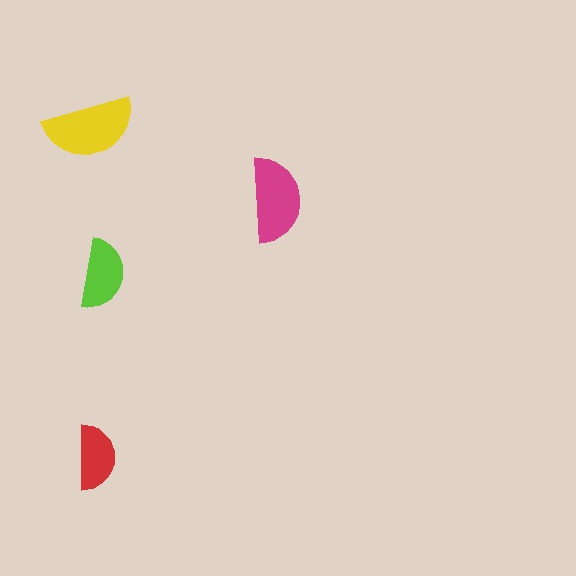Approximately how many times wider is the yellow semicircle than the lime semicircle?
About 1.5 times wider.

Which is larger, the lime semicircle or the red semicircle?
The lime one.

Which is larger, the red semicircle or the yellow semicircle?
The yellow one.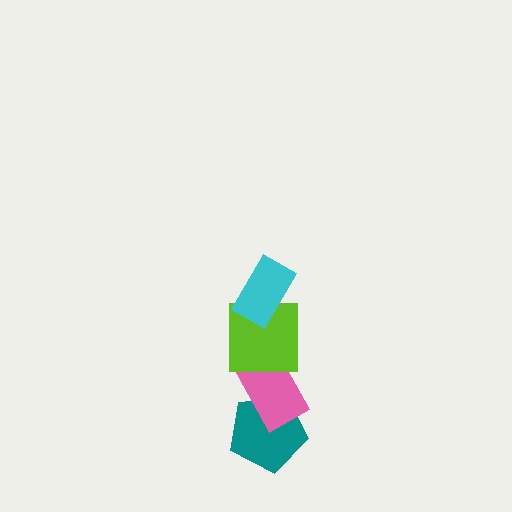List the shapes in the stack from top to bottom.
From top to bottom: the cyan rectangle, the lime square, the pink rectangle, the teal pentagon.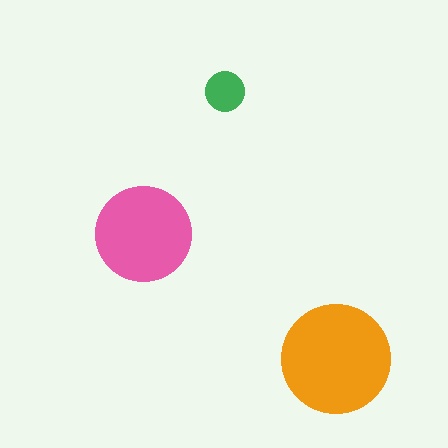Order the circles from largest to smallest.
the orange one, the pink one, the green one.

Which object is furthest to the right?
The orange circle is rightmost.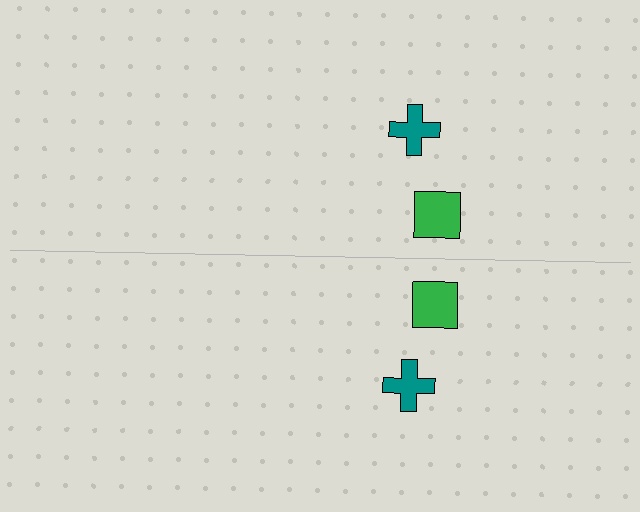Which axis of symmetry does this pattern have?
The pattern has a horizontal axis of symmetry running through the center of the image.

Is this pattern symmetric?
Yes, this pattern has bilateral (reflection) symmetry.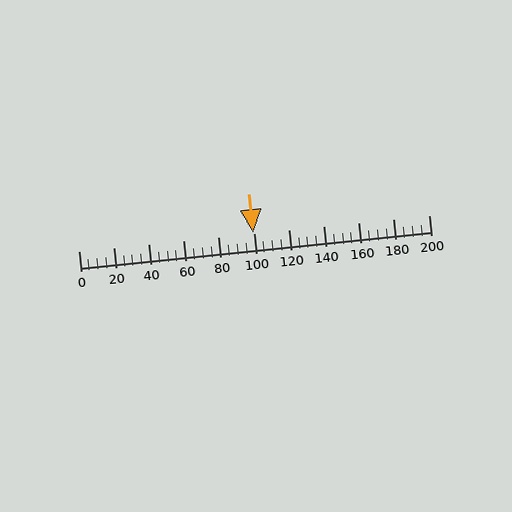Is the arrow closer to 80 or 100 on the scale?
The arrow is closer to 100.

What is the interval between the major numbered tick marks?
The major tick marks are spaced 20 units apart.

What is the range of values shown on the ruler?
The ruler shows values from 0 to 200.